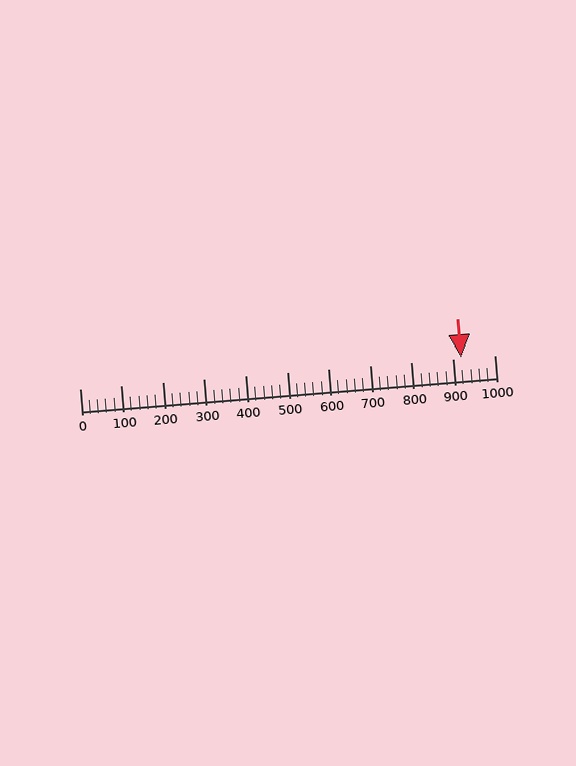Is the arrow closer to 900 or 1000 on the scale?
The arrow is closer to 900.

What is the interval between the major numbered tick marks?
The major tick marks are spaced 100 units apart.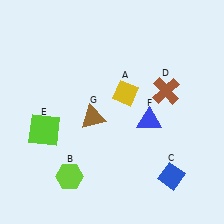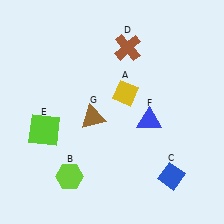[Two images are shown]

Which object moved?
The brown cross (D) moved up.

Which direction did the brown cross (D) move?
The brown cross (D) moved up.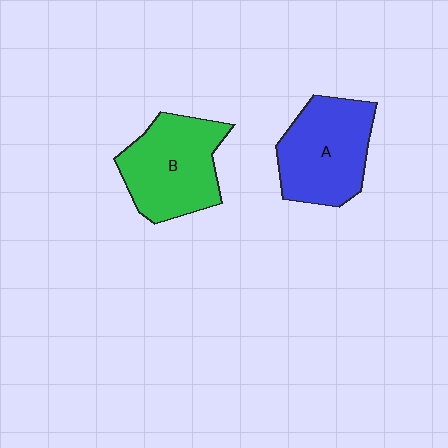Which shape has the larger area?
Shape B (green).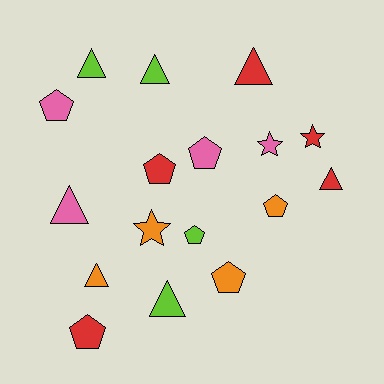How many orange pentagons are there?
There are 2 orange pentagons.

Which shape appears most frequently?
Triangle, with 7 objects.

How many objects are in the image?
There are 17 objects.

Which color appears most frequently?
Red, with 5 objects.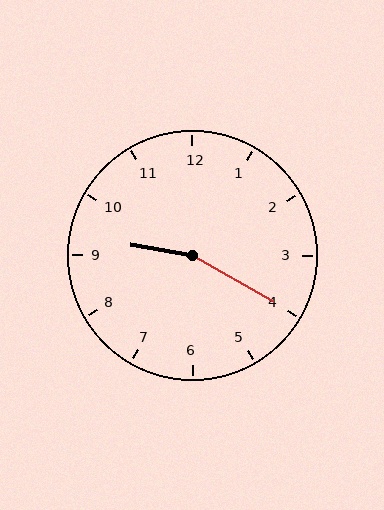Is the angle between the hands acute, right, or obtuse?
It is obtuse.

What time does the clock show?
9:20.